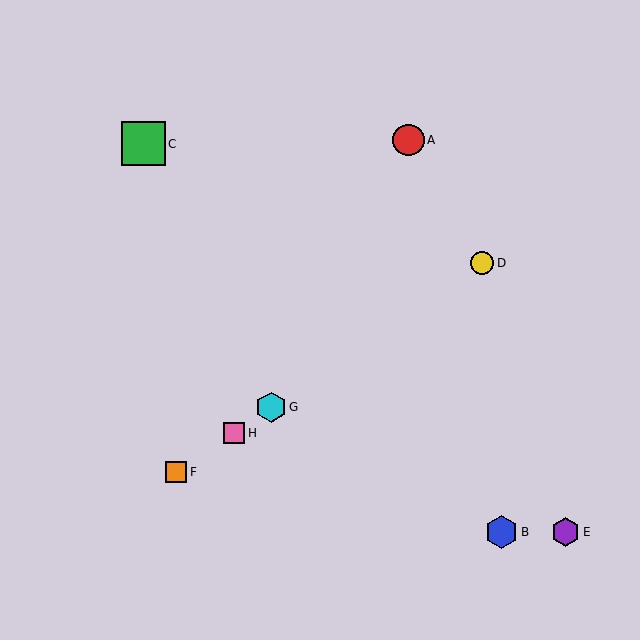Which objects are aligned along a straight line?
Objects D, F, G, H are aligned along a straight line.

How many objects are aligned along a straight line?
4 objects (D, F, G, H) are aligned along a straight line.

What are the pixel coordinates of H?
Object H is at (234, 433).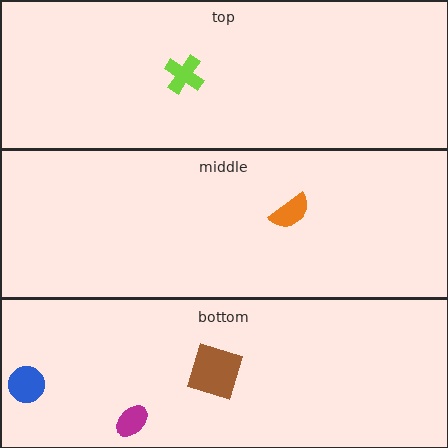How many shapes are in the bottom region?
3.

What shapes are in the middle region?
The orange semicircle.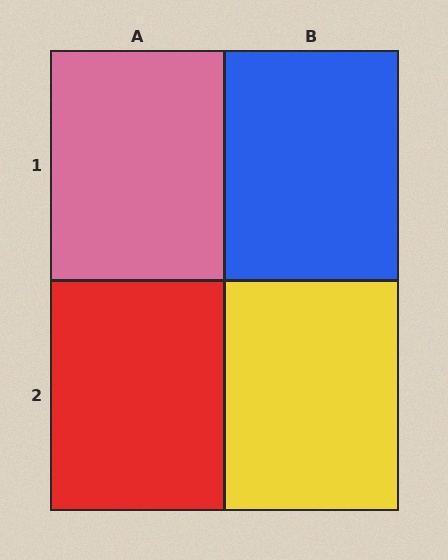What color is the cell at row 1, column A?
Pink.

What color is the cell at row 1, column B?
Blue.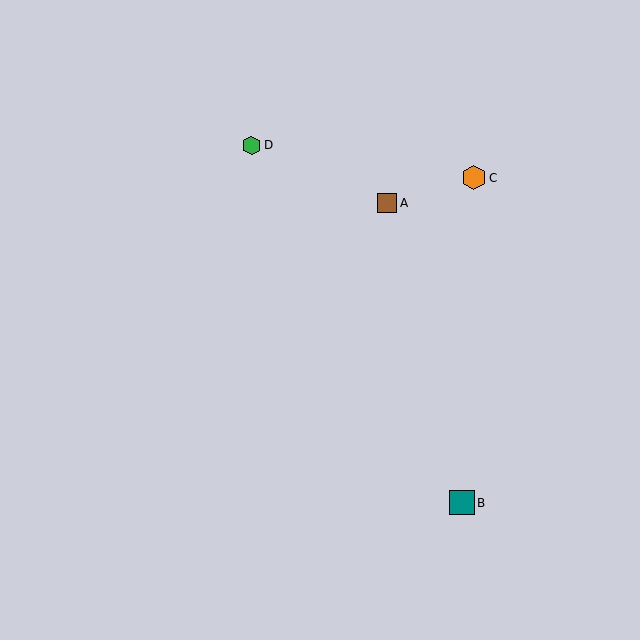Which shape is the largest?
The orange hexagon (labeled C) is the largest.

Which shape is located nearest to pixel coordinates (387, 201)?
The brown square (labeled A) at (387, 203) is nearest to that location.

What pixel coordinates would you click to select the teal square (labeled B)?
Click at (462, 503) to select the teal square B.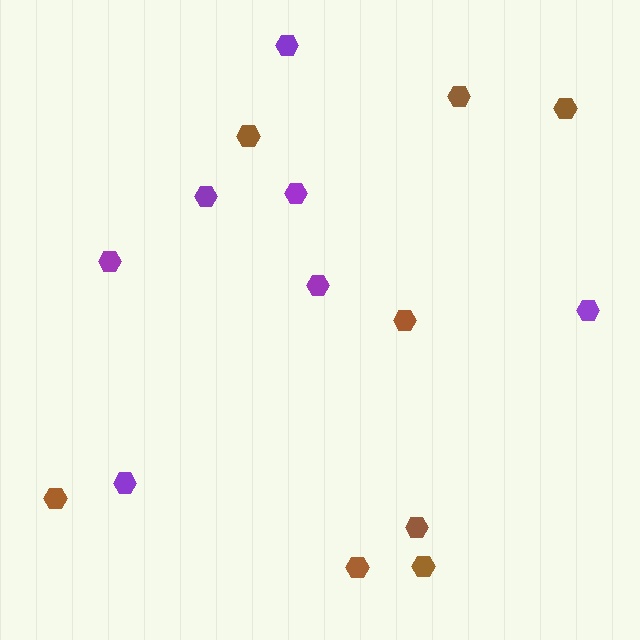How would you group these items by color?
There are 2 groups: one group of purple hexagons (7) and one group of brown hexagons (8).